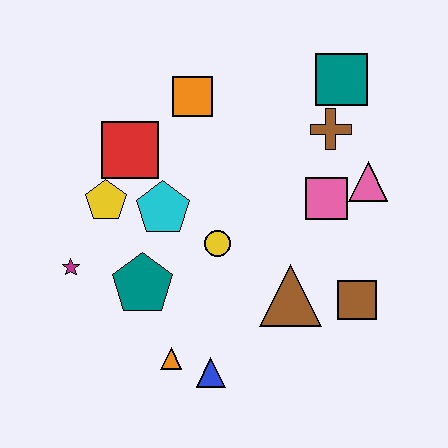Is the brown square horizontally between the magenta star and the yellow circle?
No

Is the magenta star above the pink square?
No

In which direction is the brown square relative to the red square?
The brown square is to the right of the red square.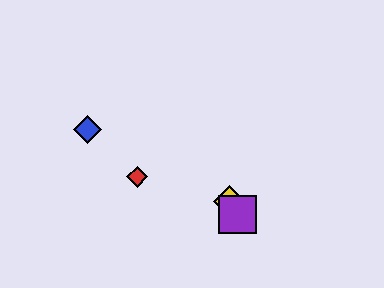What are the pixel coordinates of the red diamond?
The red diamond is at (137, 177).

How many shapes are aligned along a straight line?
3 shapes (the green diamond, the yellow diamond, the purple square) are aligned along a straight line.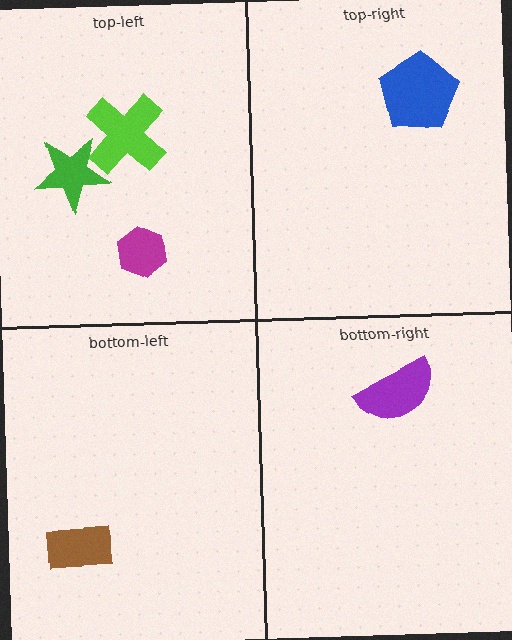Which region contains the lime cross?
The top-left region.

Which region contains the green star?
The top-left region.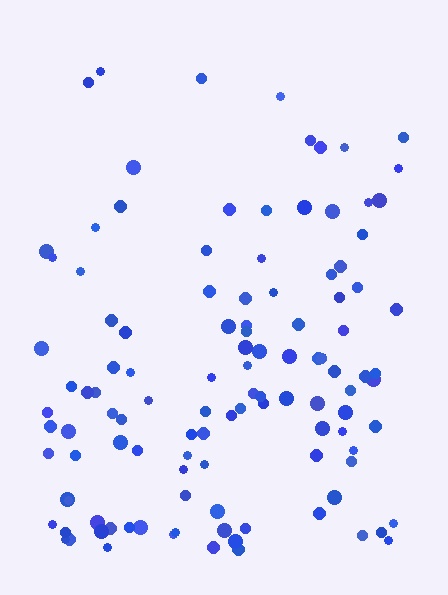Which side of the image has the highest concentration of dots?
The bottom.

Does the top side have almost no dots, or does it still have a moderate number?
Still a moderate number, just noticeably fewer than the bottom.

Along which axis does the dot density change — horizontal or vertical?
Vertical.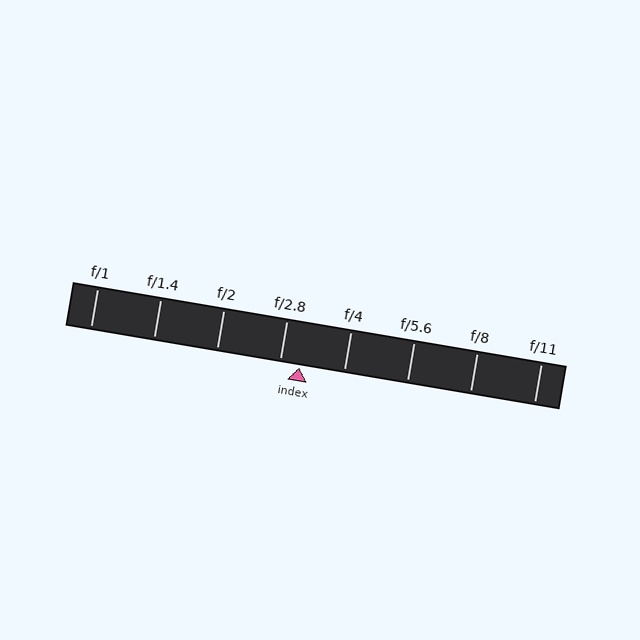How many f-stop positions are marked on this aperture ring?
There are 8 f-stop positions marked.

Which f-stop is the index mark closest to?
The index mark is closest to f/2.8.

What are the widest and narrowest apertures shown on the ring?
The widest aperture shown is f/1 and the narrowest is f/11.